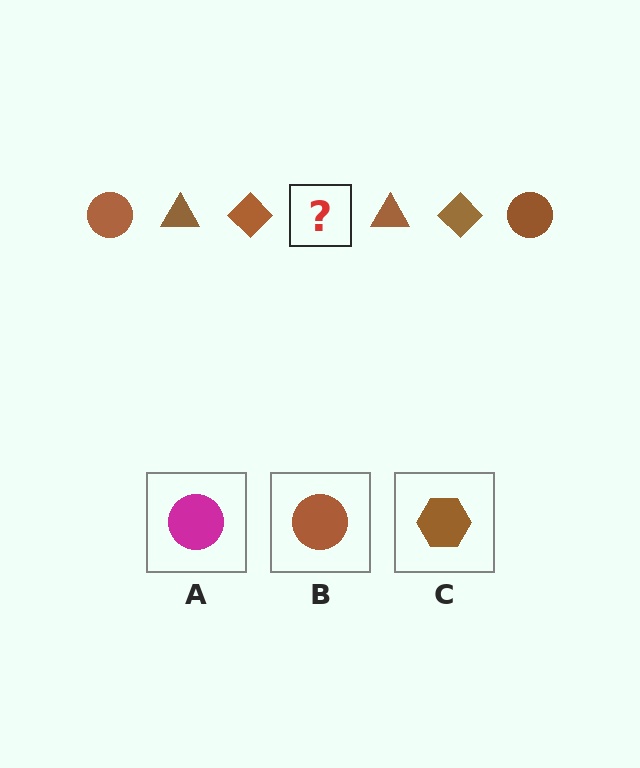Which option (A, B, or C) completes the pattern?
B.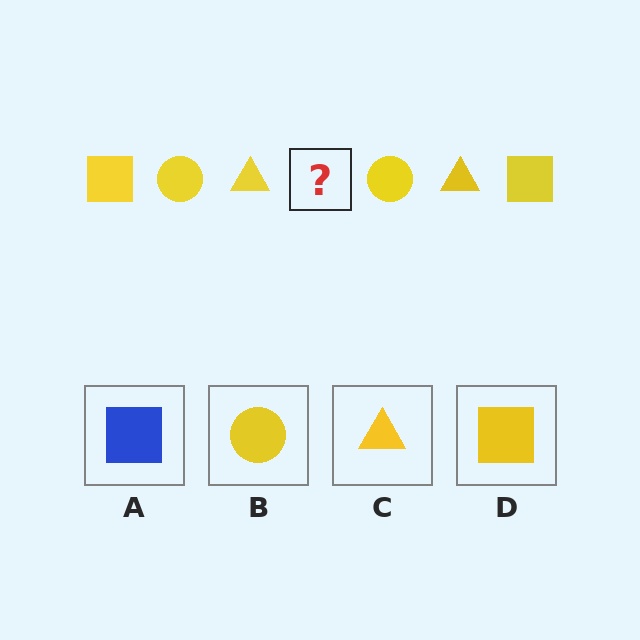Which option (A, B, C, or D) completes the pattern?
D.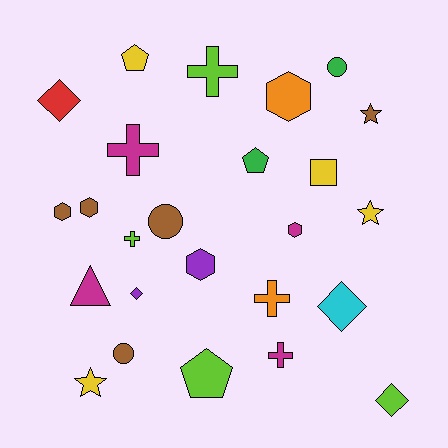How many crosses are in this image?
There are 5 crosses.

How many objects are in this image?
There are 25 objects.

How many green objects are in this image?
There are 2 green objects.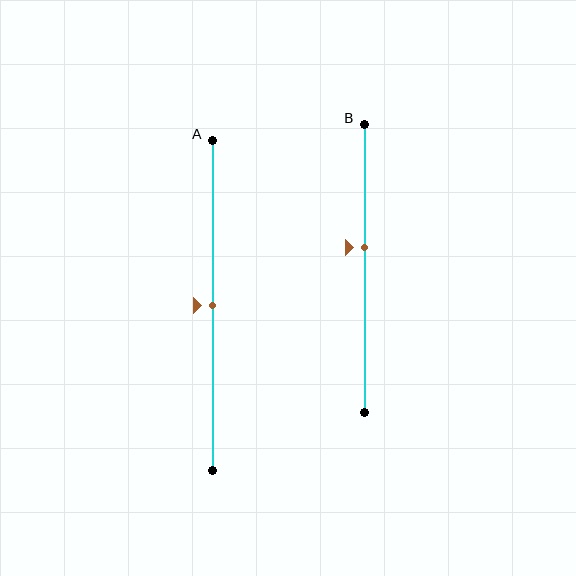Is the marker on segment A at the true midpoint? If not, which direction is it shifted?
Yes, the marker on segment A is at the true midpoint.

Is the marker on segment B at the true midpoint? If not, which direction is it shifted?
No, the marker on segment B is shifted upward by about 8% of the segment length.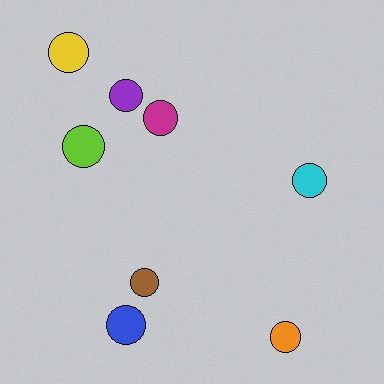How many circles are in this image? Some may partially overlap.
There are 8 circles.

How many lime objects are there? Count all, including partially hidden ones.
There is 1 lime object.